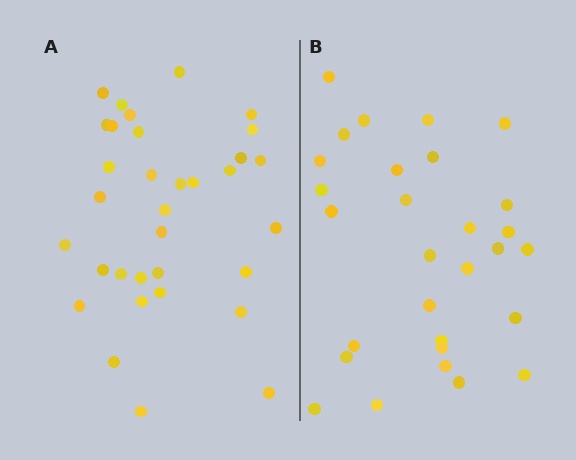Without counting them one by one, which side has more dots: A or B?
Region A (the left region) has more dots.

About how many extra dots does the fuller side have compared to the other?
Region A has about 4 more dots than region B.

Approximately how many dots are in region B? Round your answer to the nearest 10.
About 30 dots. (The exact count is 29, which rounds to 30.)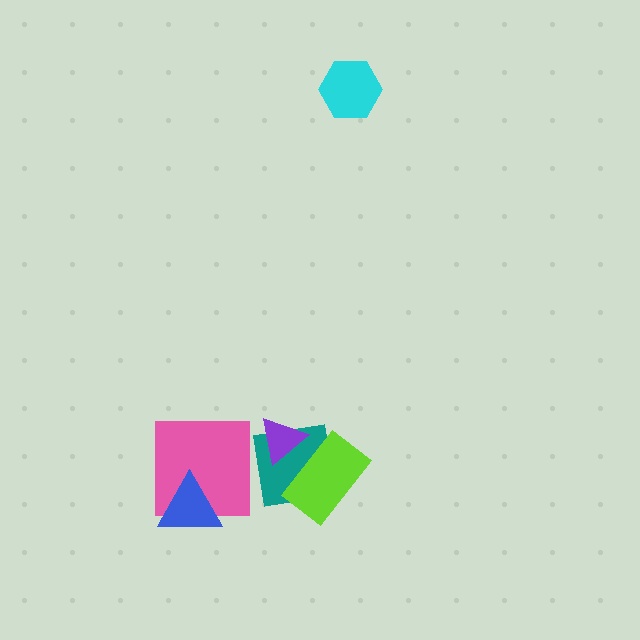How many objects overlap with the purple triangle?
2 objects overlap with the purple triangle.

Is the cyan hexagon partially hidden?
No, no other shape covers it.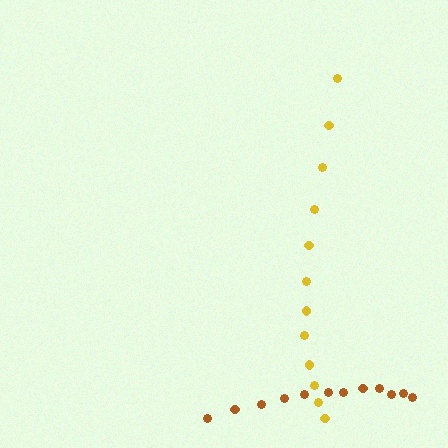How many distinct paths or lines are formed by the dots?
There are 2 distinct paths.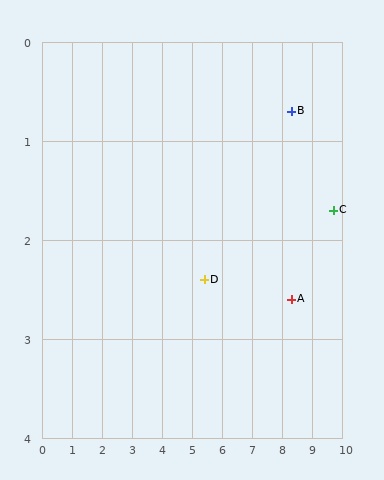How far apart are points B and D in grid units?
Points B and D are about 3.4 grid units apart.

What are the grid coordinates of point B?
Point B is at approximately (8.3, 0.7).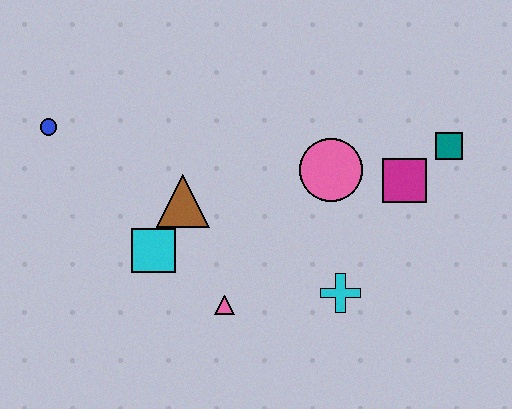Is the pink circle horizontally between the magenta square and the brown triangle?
Yes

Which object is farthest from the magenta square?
The blue circle is farthest from the magenta square.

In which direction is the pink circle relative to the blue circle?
The pink circle is to the right of the blue circle.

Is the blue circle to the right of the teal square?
No